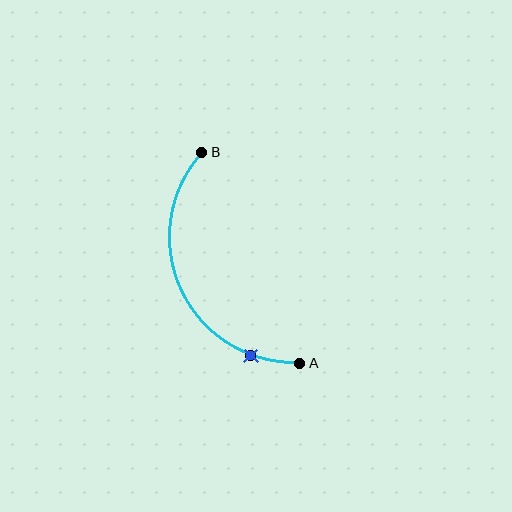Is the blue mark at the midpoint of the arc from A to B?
No. The blue mark lies on the arc but is closer to endpoint A. The arc midpoint would be at the point on the curve equidistant along the arc from both A and B.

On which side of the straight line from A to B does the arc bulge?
The arc bulges to the left of the straight line connecting A and B.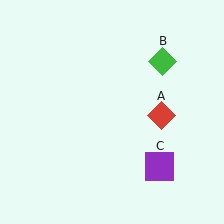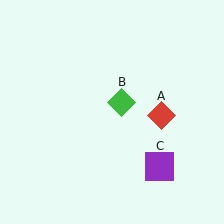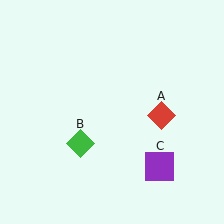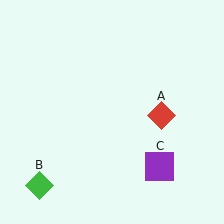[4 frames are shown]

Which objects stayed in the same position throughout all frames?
Red diamond (object A) and purple square (object C) remained stationary.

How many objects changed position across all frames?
1 object changed position: green diamond (object B).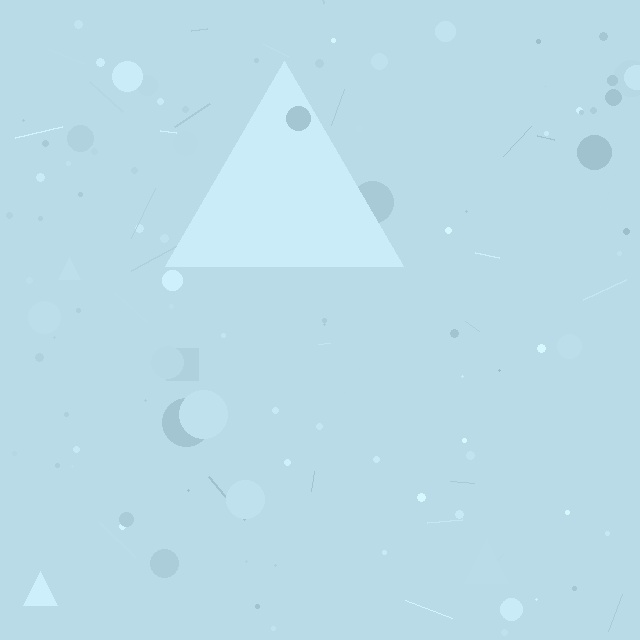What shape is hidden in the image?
A triangle is hidden in the image.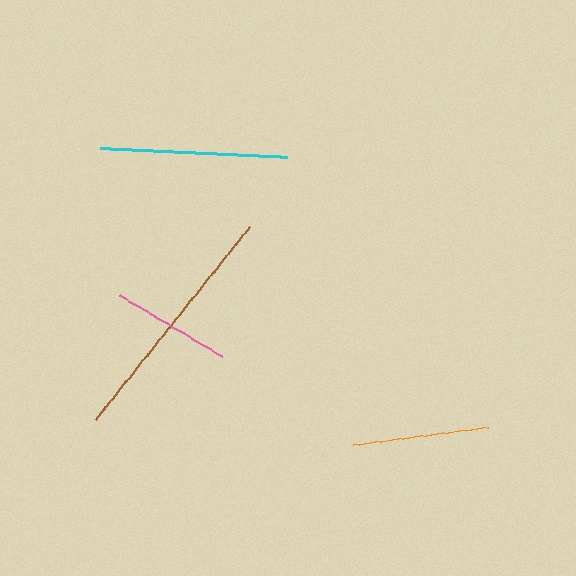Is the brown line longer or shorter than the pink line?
The brown line is longer than the pink line.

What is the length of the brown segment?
The brown segment is approximately 247 pixels long.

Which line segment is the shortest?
The pink line is the shortest at approximately 120 pixels.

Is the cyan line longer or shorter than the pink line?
The cyan line is longer than the pink line.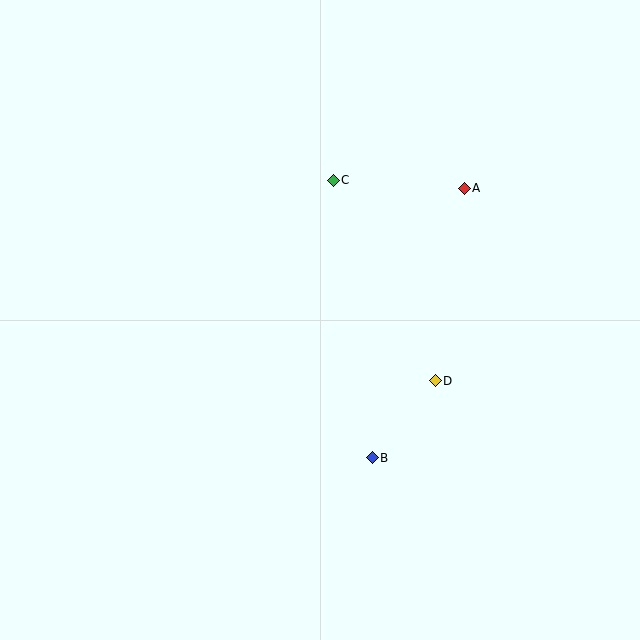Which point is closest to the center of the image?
Point D at (435, 381) is closest to the center.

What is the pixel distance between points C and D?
The distance between C and D is 225 pixels.